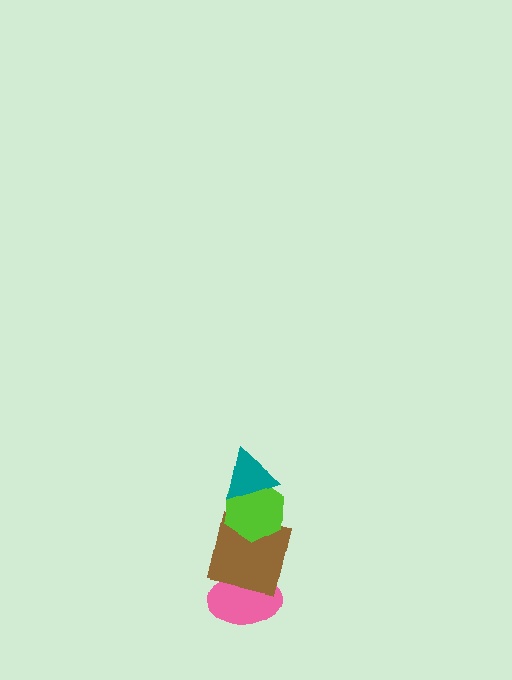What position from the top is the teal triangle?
The teal triangle is 1st from the top.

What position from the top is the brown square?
The brown square is 3rd from the top.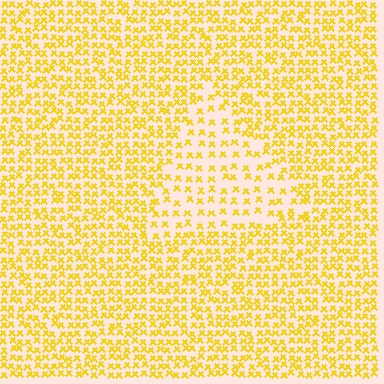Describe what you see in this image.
The image contains small yellow elements arranged at two different densities. A triangle-shaped region is visible where the elements are less densely packed than the surrounding area.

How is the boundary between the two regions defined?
The boundary is defined by a change in element density (approximately 2.0x ratio). All elements are the same color, size, and shape.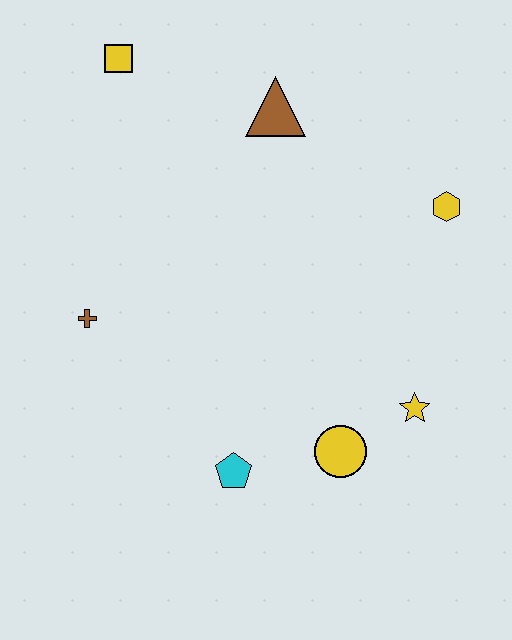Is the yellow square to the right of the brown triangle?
No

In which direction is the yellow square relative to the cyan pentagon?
The yellow square is above the cyan pentagon.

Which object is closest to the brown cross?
The cyan pentagon is closest to the brown cross.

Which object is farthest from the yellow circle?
The yellow square is farthest from the yellow circle.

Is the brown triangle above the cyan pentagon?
Yes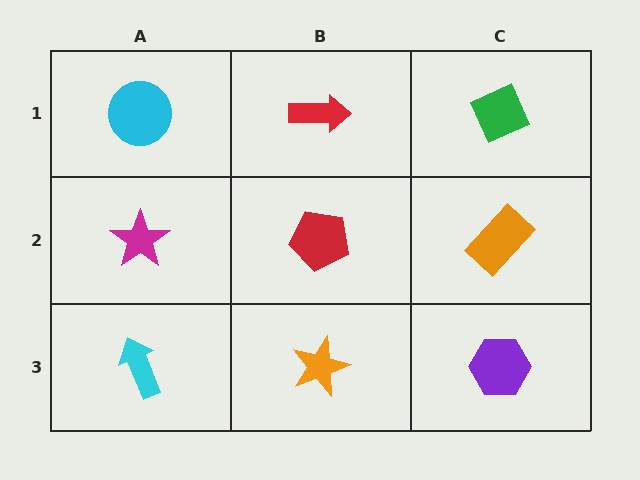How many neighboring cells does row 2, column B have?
4.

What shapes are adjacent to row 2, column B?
A red arrow (row 1, column B), an orange star (row 3, column B), a magenta star (row 2, column A), an orange rectangle (row 2, column C).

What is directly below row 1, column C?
An orange rectangle.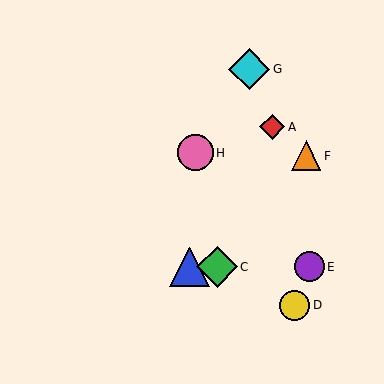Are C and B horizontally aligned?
Yes, both are at y≈267.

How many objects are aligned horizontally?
3 objects (B, C, E) are aligned horizontally.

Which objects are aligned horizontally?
Objects B, C, E are aligned horizontally.